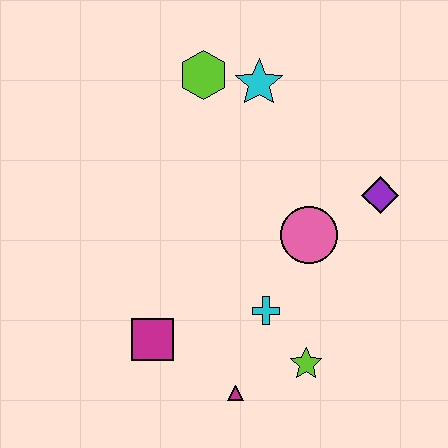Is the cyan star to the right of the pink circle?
No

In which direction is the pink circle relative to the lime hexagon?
The pink circle is below the lime hexagon.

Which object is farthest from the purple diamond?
The magenta square is farthest from the purple diamond.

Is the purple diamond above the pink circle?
Yes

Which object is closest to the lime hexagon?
The cyan star is closest to the lime hexagon.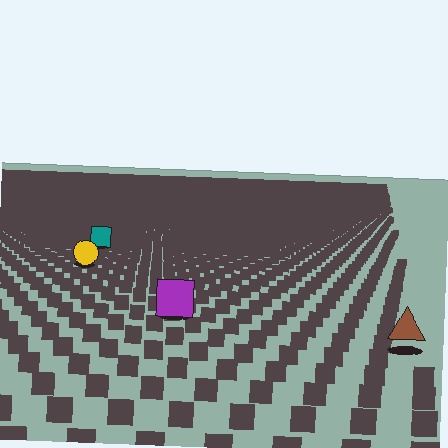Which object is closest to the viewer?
The brown triangle is closest. The texture marks near it are larger and more spread out.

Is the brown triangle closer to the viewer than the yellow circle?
Yes. The brown triangle is closer — you can tell from the texture gradient: the ground texture is coarser near it.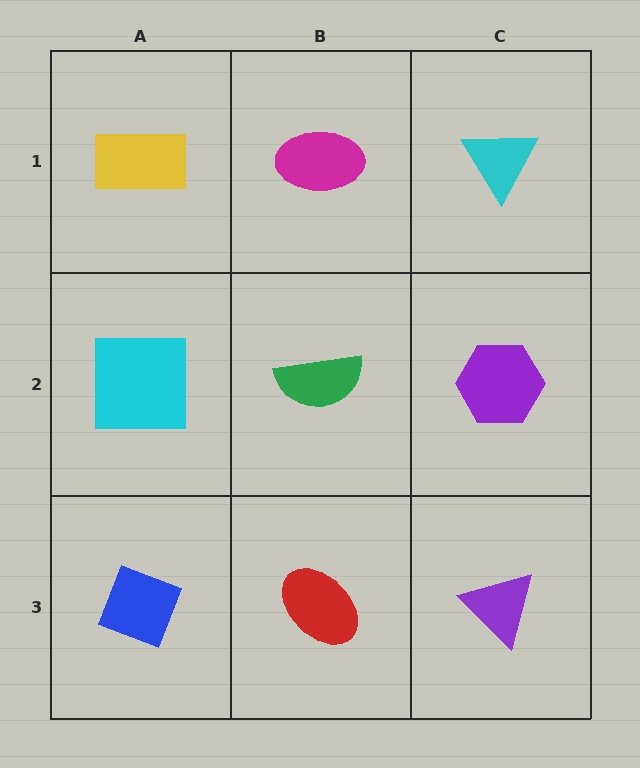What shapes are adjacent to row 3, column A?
A cyan square (row 2, column A), a red ellipse (row 3, column B).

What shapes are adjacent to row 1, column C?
A purple hexagon (row 2, column C), a magenta ellipse (row 1, column B).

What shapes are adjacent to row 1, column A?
A cyan square (row 2, column A), a magenta ellipse (row 1, column B).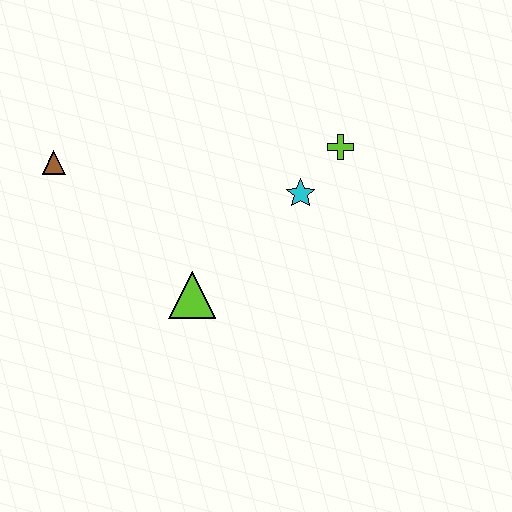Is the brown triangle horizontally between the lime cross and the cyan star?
No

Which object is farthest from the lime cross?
The brown triangle is farthest from the lime cross.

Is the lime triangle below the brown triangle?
Yes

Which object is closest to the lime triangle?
The cyan star is closest to the lime triangle.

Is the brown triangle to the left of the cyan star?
Yes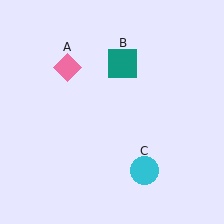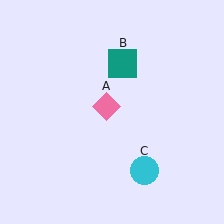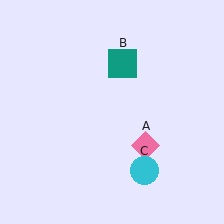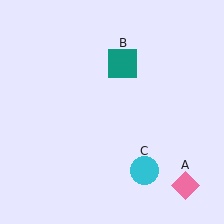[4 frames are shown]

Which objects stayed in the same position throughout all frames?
Teal square (object B) and cyan circle (object C) remained stationary.